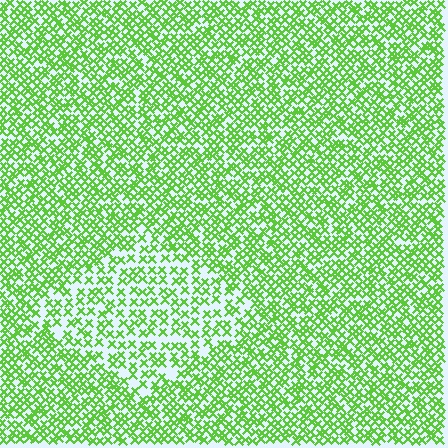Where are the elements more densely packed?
The elements are more densely packed outside the diamond boundary.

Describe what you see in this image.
The image contains small lime elements arranged at two different densities. A diamond-shaped region is visible where the elements are less densely packed than the surrounding area.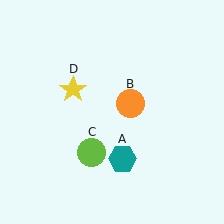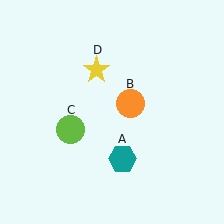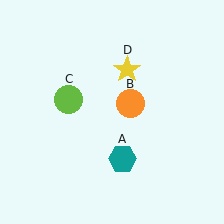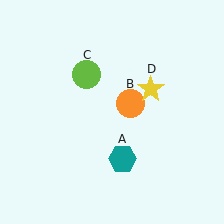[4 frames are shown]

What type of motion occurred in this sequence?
The lime circle (object C), yellow star (object D) rotated clockwise around the center of the scene.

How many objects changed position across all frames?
2 objects changed position: lime circle (object C), yellow star (object D).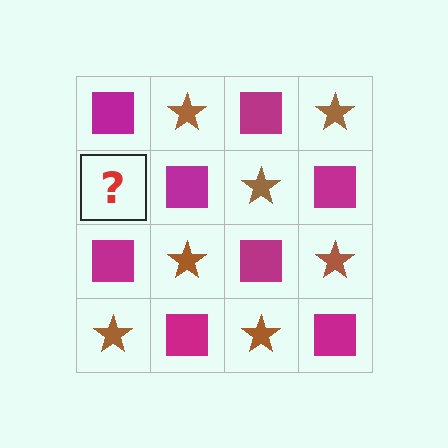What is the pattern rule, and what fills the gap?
The rule is that it alternates magenta square and brown star in a checkerboard pattern. The gap should be filled with a brown star.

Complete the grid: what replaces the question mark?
The question mark should be replaced with a brown star.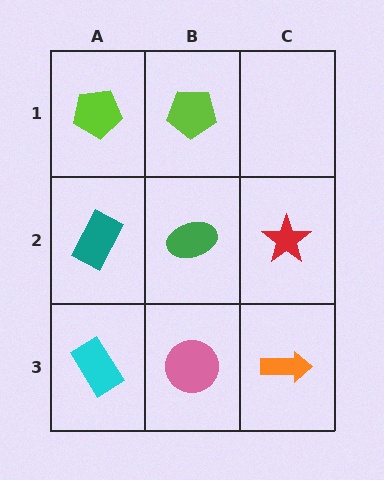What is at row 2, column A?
A teal rectangle.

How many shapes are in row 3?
3 shapes.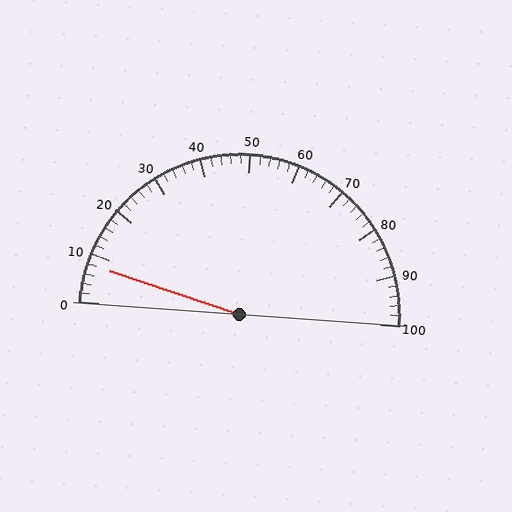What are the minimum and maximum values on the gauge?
The gauge ranges from 0 to 100.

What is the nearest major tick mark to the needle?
The nearest major tick mark is 10.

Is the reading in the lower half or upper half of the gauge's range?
The reading is in the lower half of the range (0 to 100).